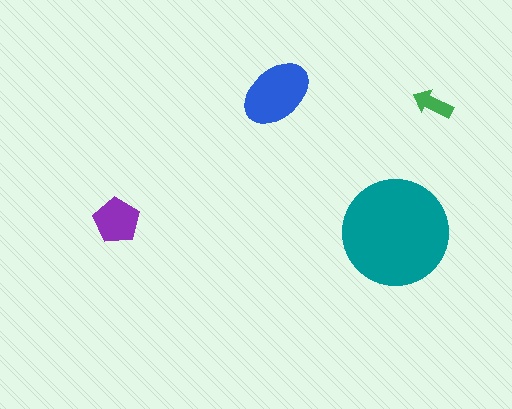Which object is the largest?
The teal circle.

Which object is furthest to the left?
The purple pentagon is leftmost.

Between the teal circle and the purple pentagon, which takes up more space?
The teal circle.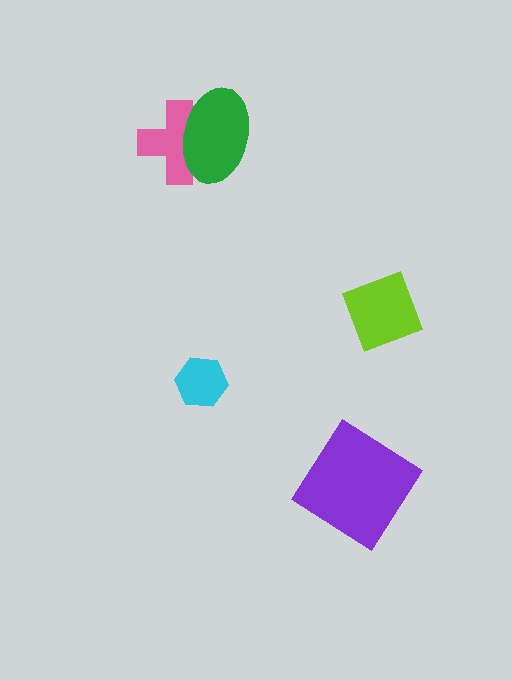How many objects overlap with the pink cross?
1 object overlaps with the pink cross.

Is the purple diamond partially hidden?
No, no other shape covers it.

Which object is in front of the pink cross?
The green ellipse is in front of the pink cross.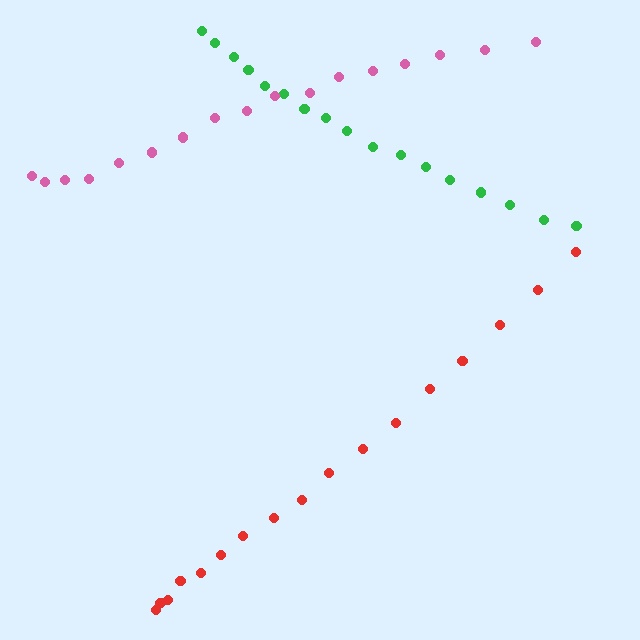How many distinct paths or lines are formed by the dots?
There are 3 distinct paths.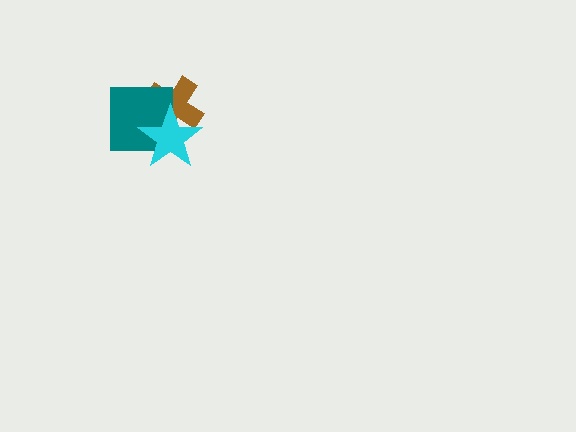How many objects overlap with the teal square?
2 objects overlap with the teal square.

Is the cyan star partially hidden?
No, no other shape covers it.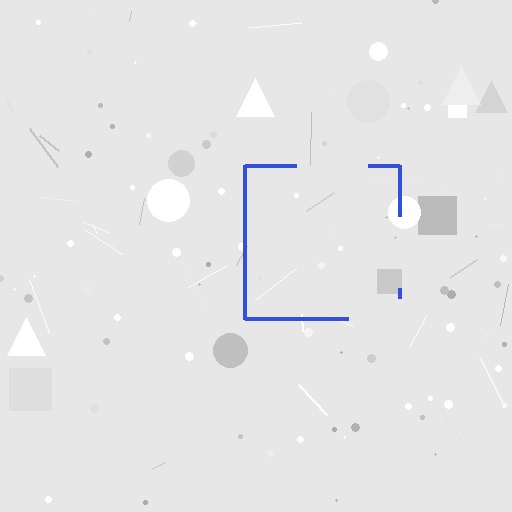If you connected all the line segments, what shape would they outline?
They would outline a square.